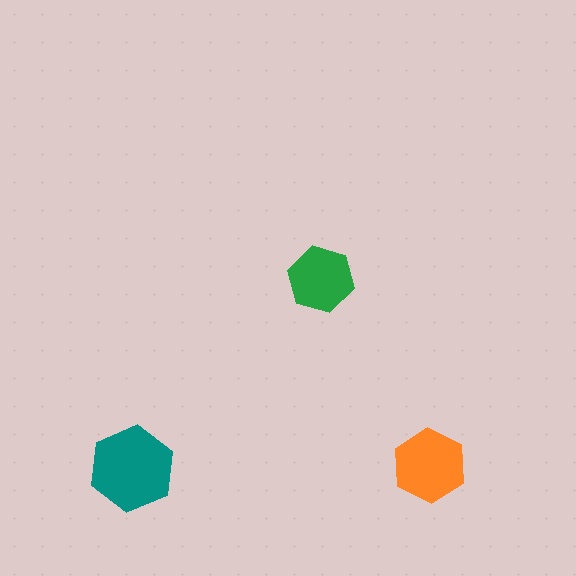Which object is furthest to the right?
The orange hexagon is rightmost.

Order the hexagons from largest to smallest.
the teal one, the orange one, the green one.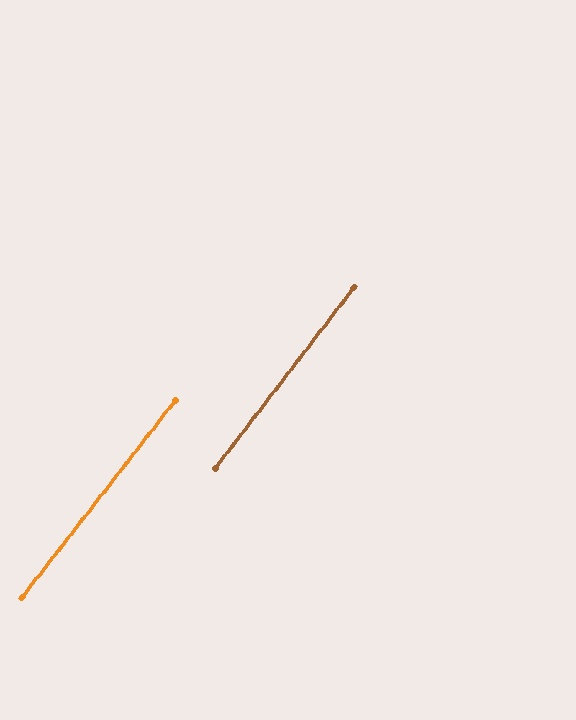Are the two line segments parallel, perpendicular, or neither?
Parallel — their directions differ by only 0.6°.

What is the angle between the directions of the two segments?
Approximately 1 degree.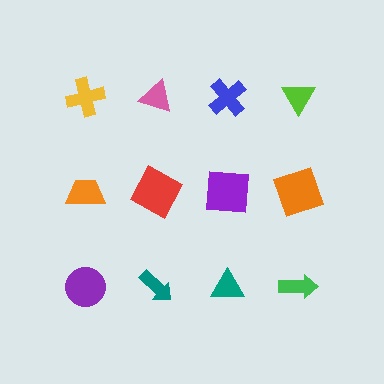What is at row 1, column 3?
A blue cross.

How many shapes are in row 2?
4 shapes.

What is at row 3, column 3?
A teal triangle.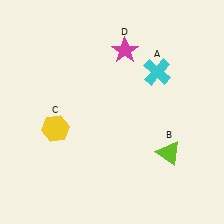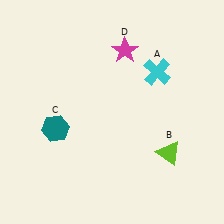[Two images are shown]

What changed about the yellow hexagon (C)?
In Image 1, C is yellow. In Image 2, it changed to teal.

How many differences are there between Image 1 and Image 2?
There is 1 difference between the two images.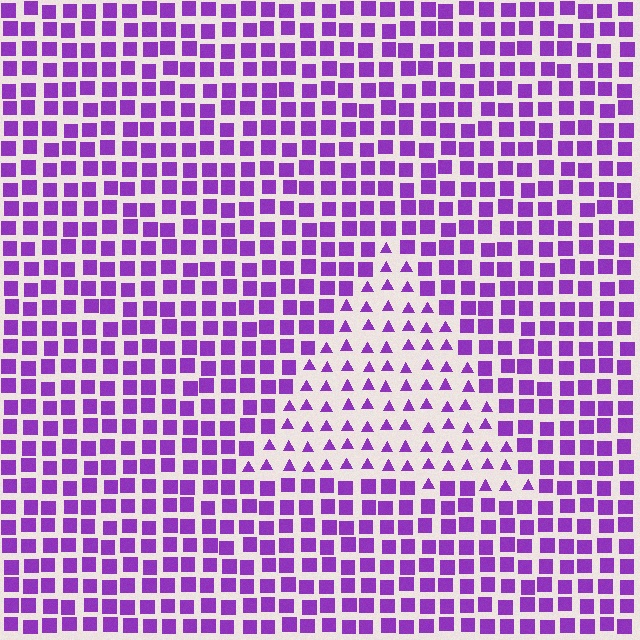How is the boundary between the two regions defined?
The boundary is defined by a change in element shape: triangles inside vs. squares outside. All elements share the same color and spacing.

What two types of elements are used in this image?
The image uses triangles inside the triangle region and squares outside it.